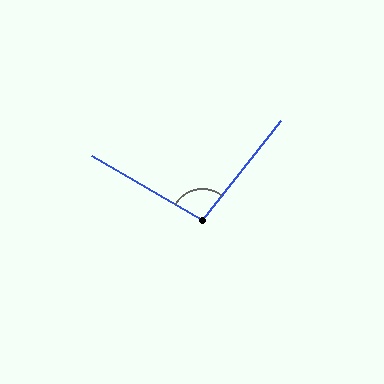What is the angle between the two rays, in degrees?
Approximately 98 degrees.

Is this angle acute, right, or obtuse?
It is obtuse.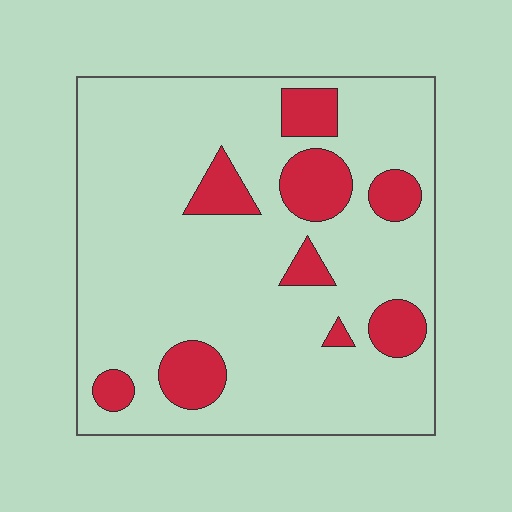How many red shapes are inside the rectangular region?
9.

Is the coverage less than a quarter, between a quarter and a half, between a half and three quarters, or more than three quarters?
Less than a quarter.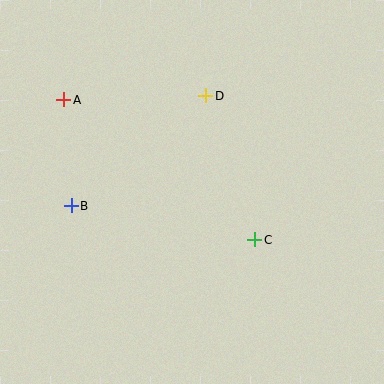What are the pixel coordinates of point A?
Point A is at (64, 100).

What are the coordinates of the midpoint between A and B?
The midpoint between A and B is at (68, 153).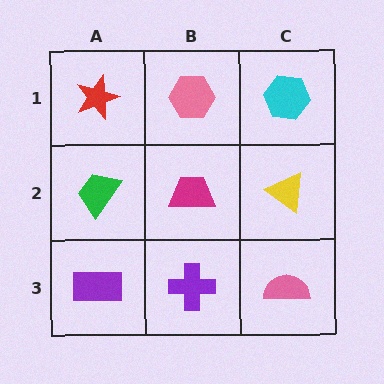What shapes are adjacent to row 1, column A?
A green trapezoid (row 2, column A), a pink hexagon (row 1, column B).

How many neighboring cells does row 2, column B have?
4.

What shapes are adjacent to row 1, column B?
A magenta trapezoid (row 2, column B), a red star (row 1, column A), a cyan hexagon (row 1, column C).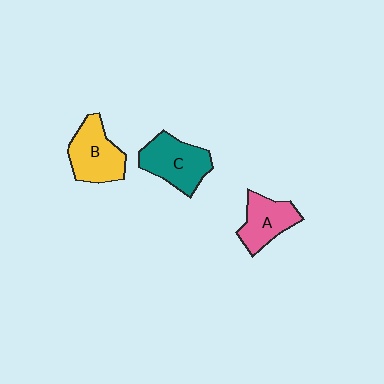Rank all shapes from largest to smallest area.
From largest to smallest: C (teal), B (yellow), A (pink).